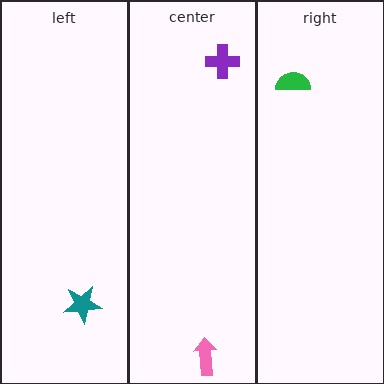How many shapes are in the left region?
1.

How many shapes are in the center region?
2.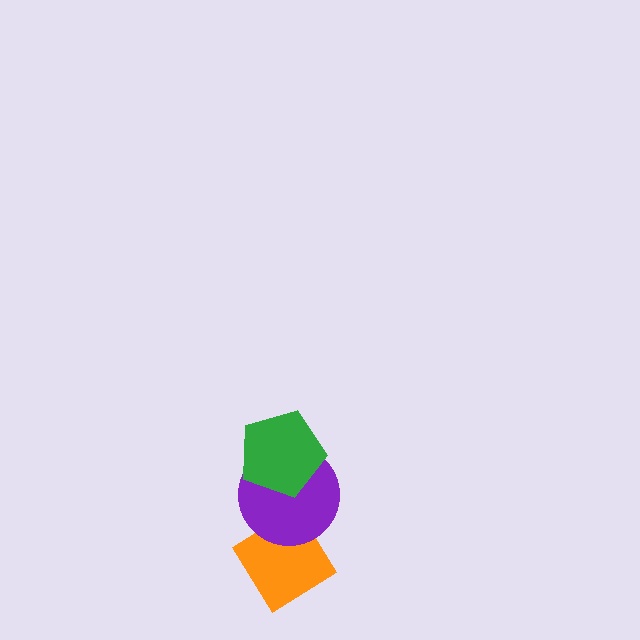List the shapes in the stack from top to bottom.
From top to bottom: the green pentagon, the purple circle, the orange diamond.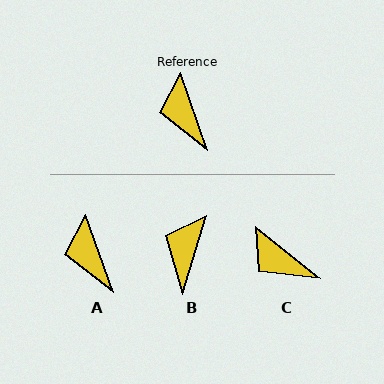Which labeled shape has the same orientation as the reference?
A.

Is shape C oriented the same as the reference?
No, it is off by about 32 degrees.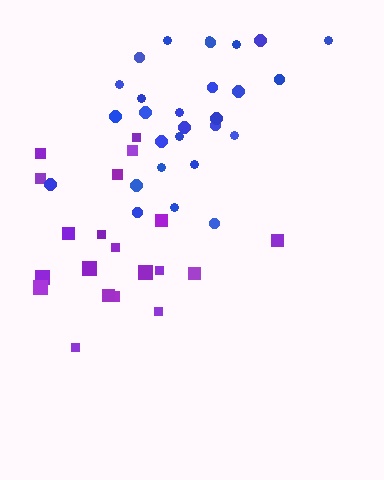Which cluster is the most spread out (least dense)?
Purple.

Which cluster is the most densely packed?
Blue.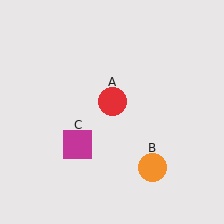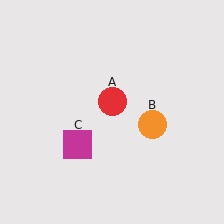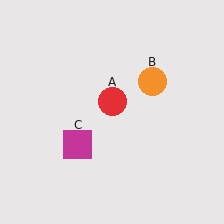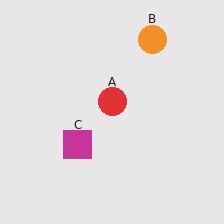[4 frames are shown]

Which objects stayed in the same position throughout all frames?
Red circle (object A) and magenta square (object C) remained stationary.